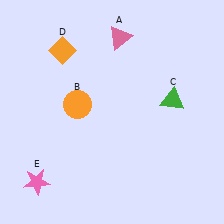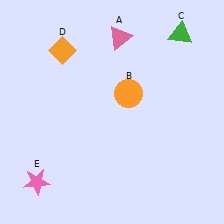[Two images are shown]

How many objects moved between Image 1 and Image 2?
2 objects moved between the two images.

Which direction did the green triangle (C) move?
The green triangle (C) moved up.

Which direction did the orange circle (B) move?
The orange circle (B) moved right.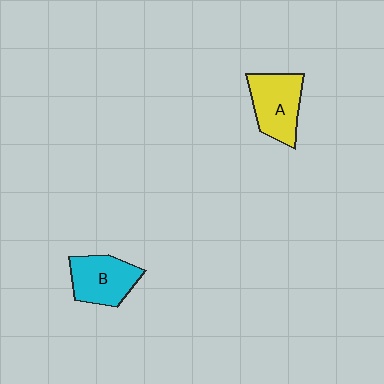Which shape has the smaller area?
Shape B (cyan).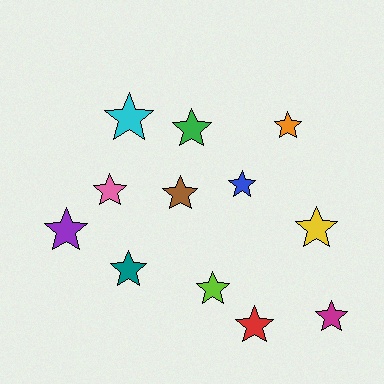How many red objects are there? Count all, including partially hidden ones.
There is 1 red object.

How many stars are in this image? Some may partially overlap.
There are 12 stars.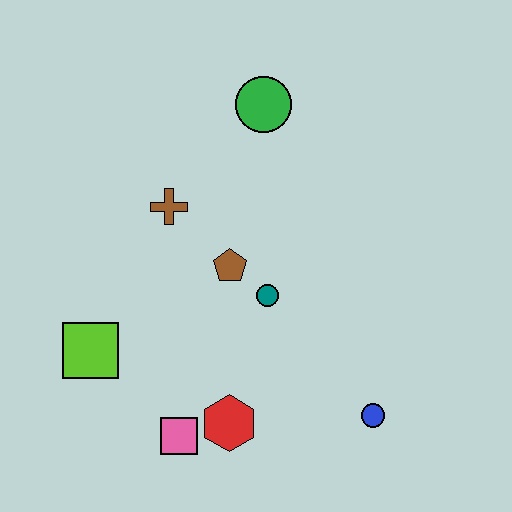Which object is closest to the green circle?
The brown cross is closest to the green circle.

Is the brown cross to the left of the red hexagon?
Yes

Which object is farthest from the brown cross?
The blue circle is farthest from the brown cross.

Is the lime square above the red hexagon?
Yes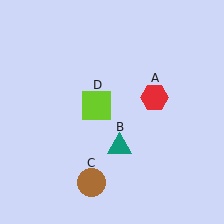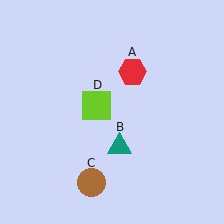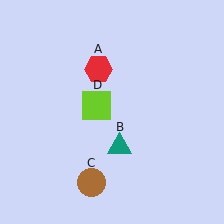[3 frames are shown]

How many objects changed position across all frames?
1 object changed position: red hexagon (object A).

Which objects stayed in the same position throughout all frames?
Teal triangle (object B) and brown circle (object C) and lime square (object D) remained stationary.